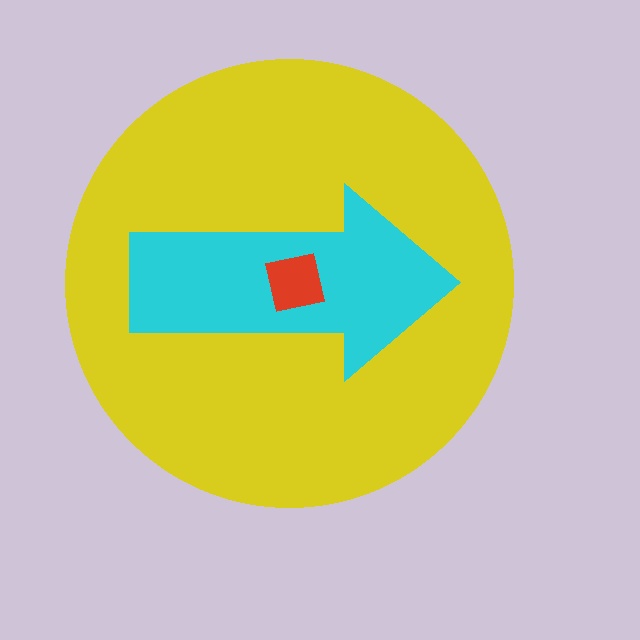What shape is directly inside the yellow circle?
The cyan arrow.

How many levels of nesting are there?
3.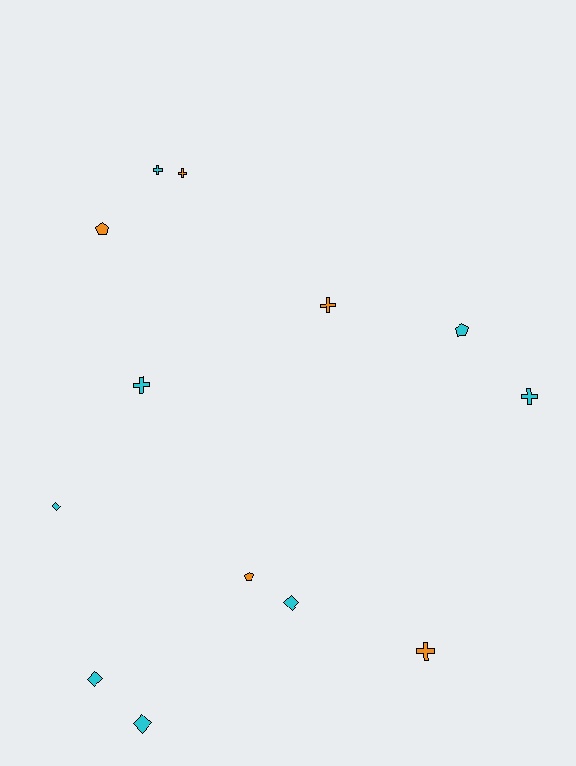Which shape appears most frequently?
Cross, with 6 objects.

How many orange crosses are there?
There are 3 orange crosses.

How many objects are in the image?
There are 13 objects.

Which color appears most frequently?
Cyan, with 8 objects.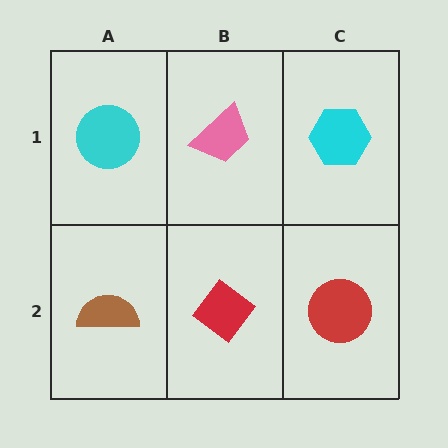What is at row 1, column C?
A cyan hexagon.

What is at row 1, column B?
A pink trapezoid.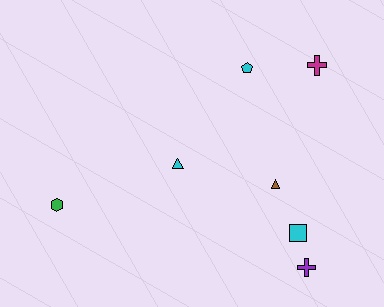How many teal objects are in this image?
There are no teal objects.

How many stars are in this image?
There are no stars.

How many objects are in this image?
There are 7 objects.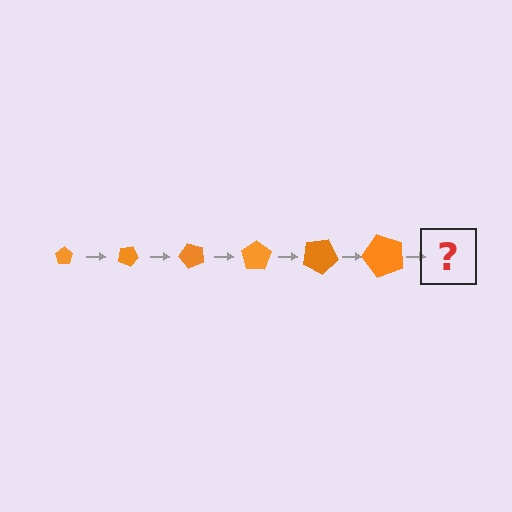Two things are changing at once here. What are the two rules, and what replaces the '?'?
The two rules are that the pentagon grows larger each step and it rotates 25 degrees each step. The '?' should be a pentagon, larger than the previous one and rotated 150 degrees from the start.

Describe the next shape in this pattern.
It should be a pentagon, larger than the previous one and rotated 150 degrees from the start.